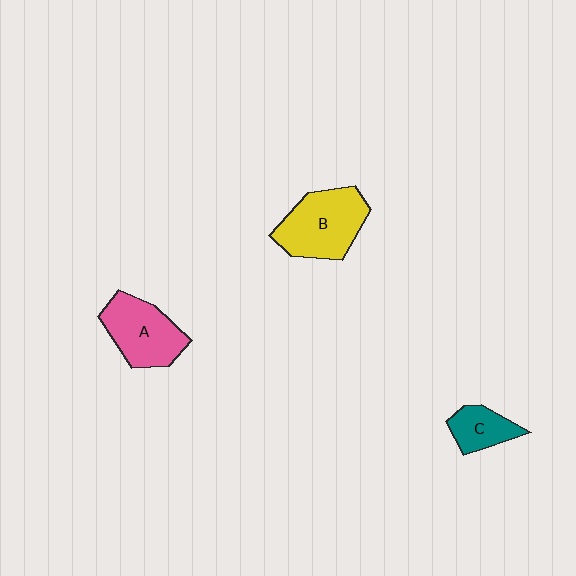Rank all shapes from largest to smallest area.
From largest to smallest: B (yellow), A (pink), C (teal).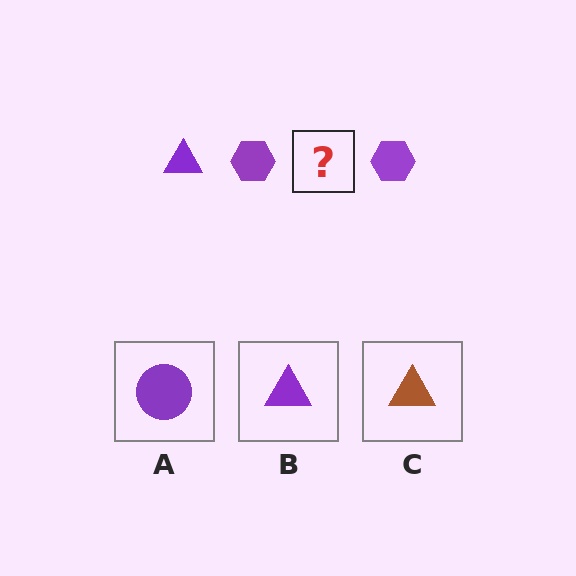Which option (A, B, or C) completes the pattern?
B.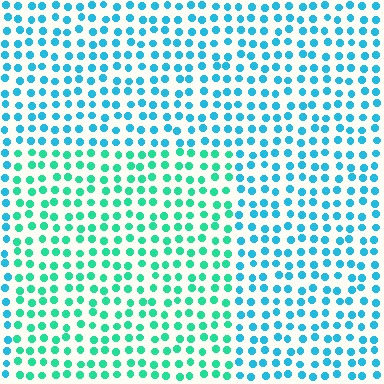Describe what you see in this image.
The image is filled with small cyan elements in a uniform arrangement. A rectangle-shaped region is visible where the elements are tinted to a slightly different hue, forming a subtle color boundary.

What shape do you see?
I see a rectangle.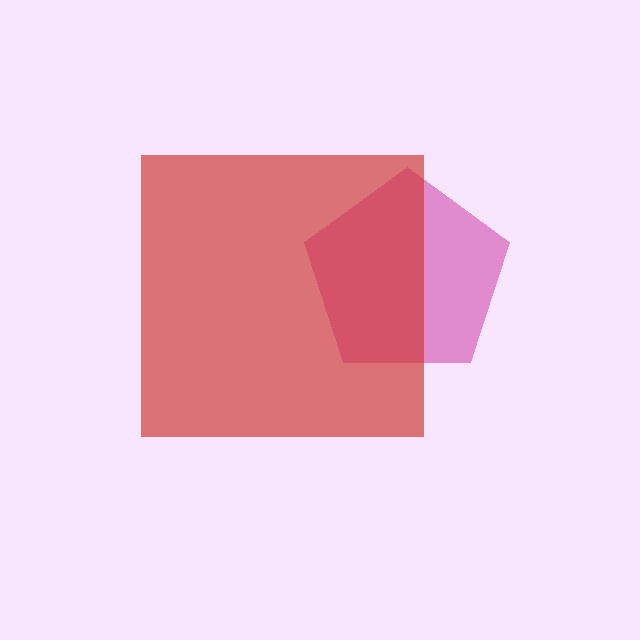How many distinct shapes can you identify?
There are 2 distinct shapes: a pink pentagon, a red square.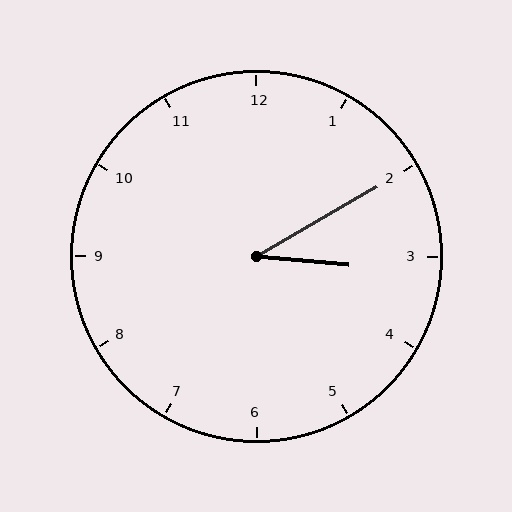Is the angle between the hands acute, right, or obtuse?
It is acute.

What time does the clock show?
3:10.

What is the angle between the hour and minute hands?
Approximately 35 degrees.